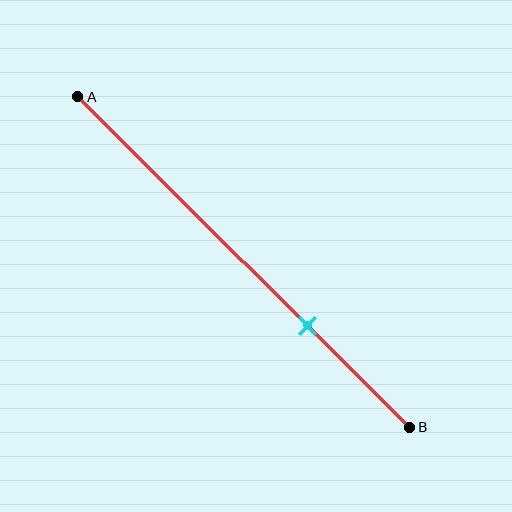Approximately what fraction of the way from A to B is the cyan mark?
The cyan mark is approximately 70% of the way from A to B.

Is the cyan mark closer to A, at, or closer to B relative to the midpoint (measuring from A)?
The cyan mark is closer to point B than the midpoint of segment AB.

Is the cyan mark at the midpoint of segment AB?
No, the mark is at about 70% from A, not at the 50% midpoint.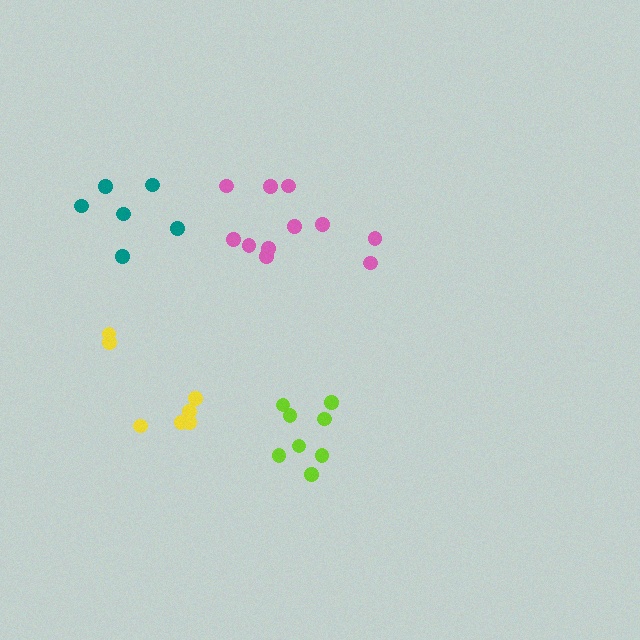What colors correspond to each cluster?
The clusters are colored: pink, lime, yellow, teal.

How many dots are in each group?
Group 1: 11 dots, Group 2: 8 dots, Group 3: 7 dots, Group 4: 6 dots (32 total).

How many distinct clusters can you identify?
There are 4 distinct clusters.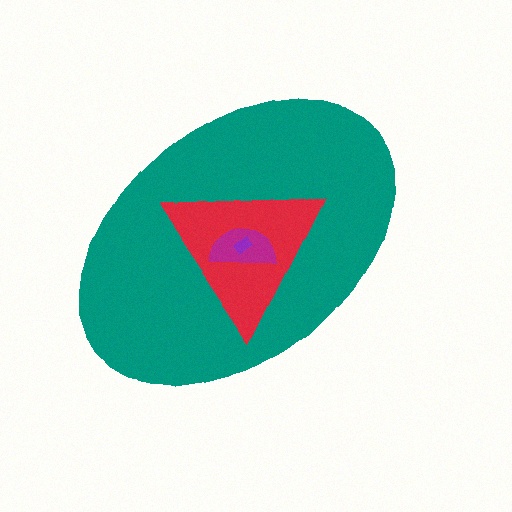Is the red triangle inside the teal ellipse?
Yes.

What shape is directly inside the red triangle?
The magenta semicircle.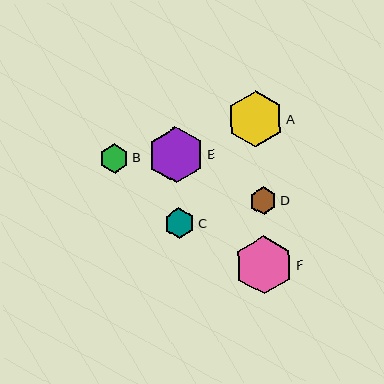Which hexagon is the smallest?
Hexagon D is the smallest with a size of approximately 27 pixels.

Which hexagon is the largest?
Hexagon F is the largest with a size of approximately 58 pixels.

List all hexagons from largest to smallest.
From largest to smallest: F, A, E, C, B, D.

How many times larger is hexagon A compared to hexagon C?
Hexagon A is approximately 1.8 times the size of hexagon C.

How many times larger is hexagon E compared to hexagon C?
Hexagon E is approximately 1.8 times the size of hexagon C.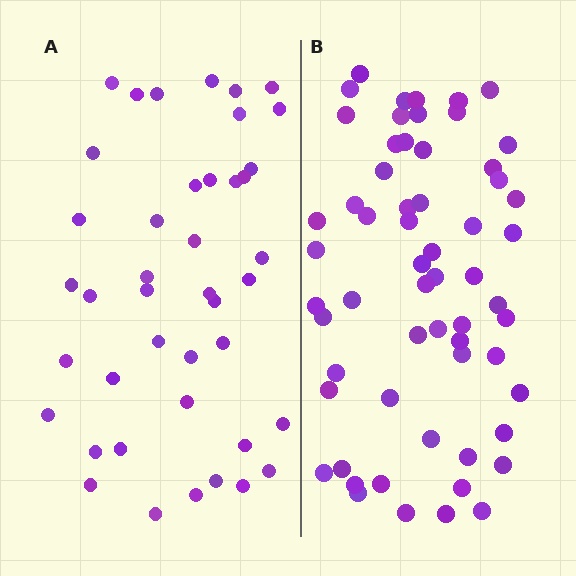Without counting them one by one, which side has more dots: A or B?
Region B (the right region) has more dots.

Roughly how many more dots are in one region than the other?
Region B has approximately 20 more dots than region A.